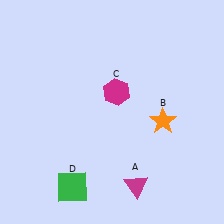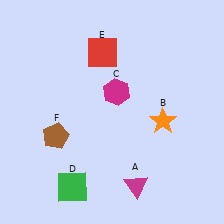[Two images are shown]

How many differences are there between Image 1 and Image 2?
There are 2 differences between the two images.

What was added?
A red square (E), a brown pentagon (F) were added in Image 2.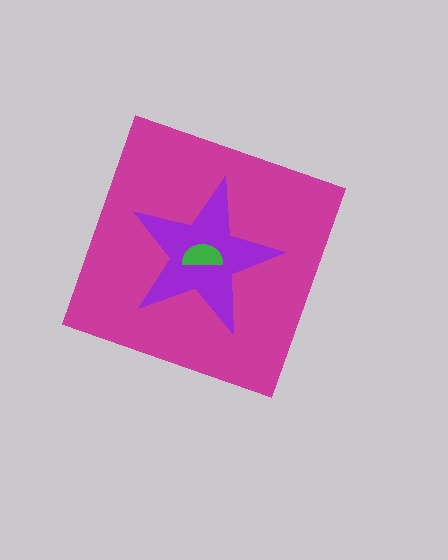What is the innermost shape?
The green semicircle.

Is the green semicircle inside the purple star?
Yes.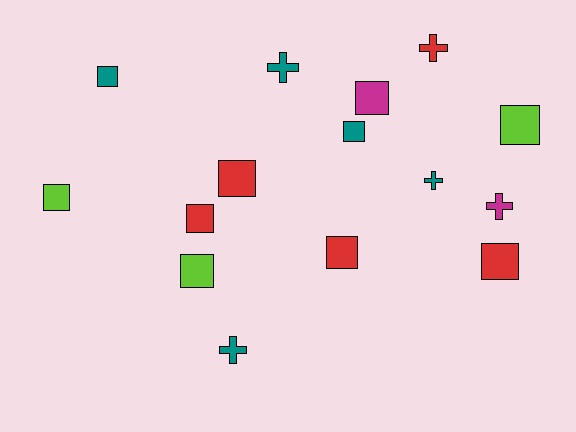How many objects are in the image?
There are 15 objects.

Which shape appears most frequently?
Square, with 10 objects.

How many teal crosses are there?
There are 3 teal crosses.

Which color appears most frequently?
Teal, with 5 objects.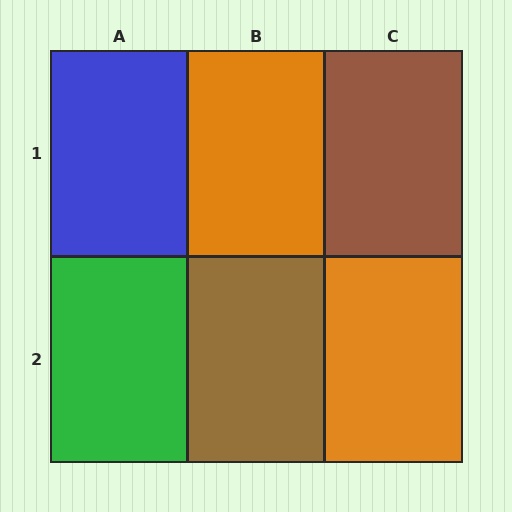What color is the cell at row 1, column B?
Orange.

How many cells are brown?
2 cells are brown.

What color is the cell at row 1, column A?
Blue.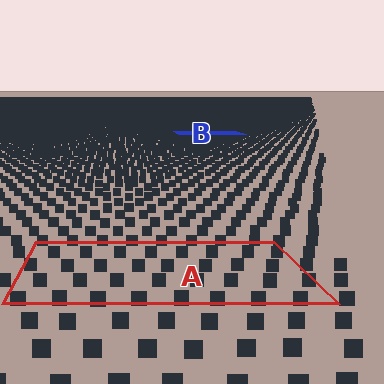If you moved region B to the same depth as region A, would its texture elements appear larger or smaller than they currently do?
They would appear larger. At a closer depth, the same texture elements are projected at a bigger on-screen size.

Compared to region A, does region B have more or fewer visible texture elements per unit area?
Region B has more texture elements per unit area — they are packed more densely because it is farther away.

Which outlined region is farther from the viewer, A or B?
Region B is farther from the viewer — the texture elements inside it appear smaller and more densely packed.